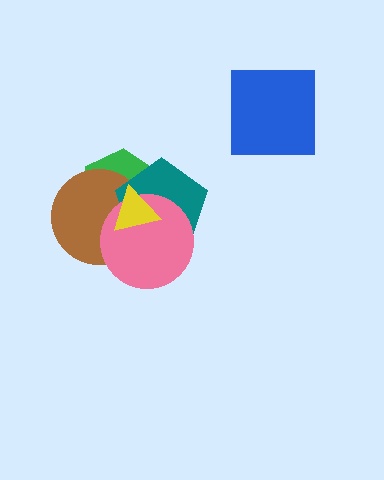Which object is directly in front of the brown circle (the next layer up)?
The teal pentagon is directly in front of the brown circle.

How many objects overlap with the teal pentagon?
4 objects overlap with the teal pentagon.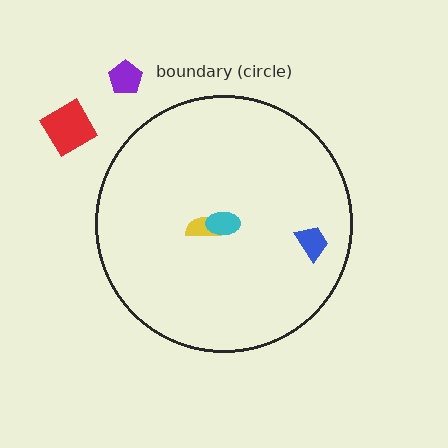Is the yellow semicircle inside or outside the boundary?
Inside.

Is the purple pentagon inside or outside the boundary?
Outside.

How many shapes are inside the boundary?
3 inside, 2 outside.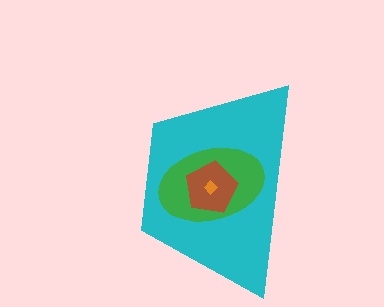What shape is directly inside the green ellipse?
The brown pentagon.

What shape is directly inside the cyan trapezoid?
The green ellipse.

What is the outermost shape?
The cyan trapezoid.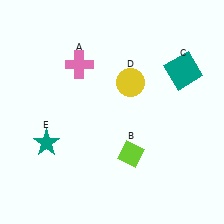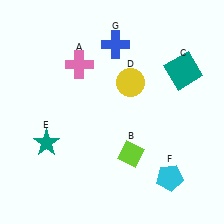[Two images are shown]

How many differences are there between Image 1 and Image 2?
There are 2 differences between the two images.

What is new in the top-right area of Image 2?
A blue cross (G) was added in the top-right area of Image 2.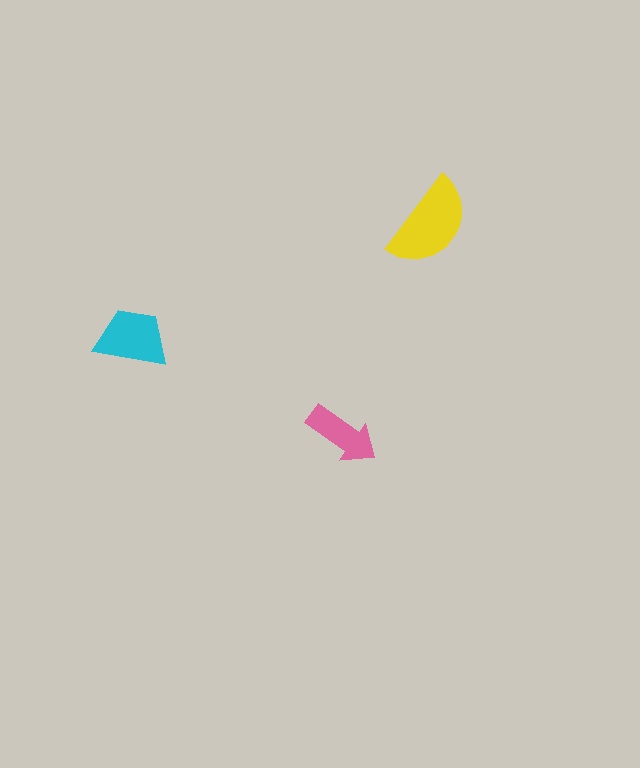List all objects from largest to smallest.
The yellow semicircle, the cyan trapezoid, the pink arrow.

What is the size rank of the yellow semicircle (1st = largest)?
1st.